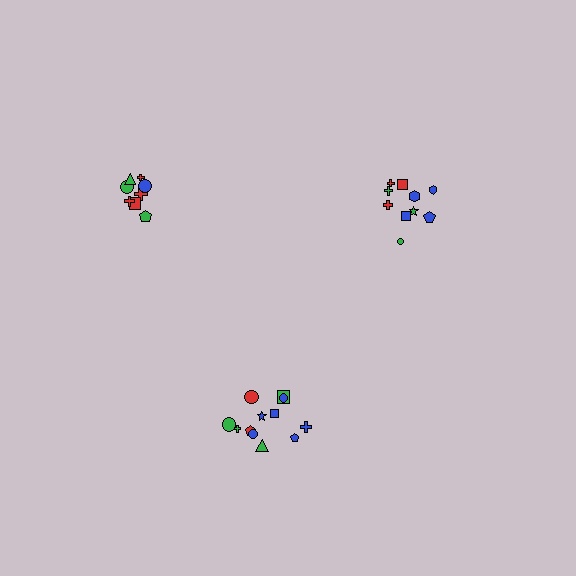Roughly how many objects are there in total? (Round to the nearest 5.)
Roughly 30 objects in total.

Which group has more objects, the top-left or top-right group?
The top-right group.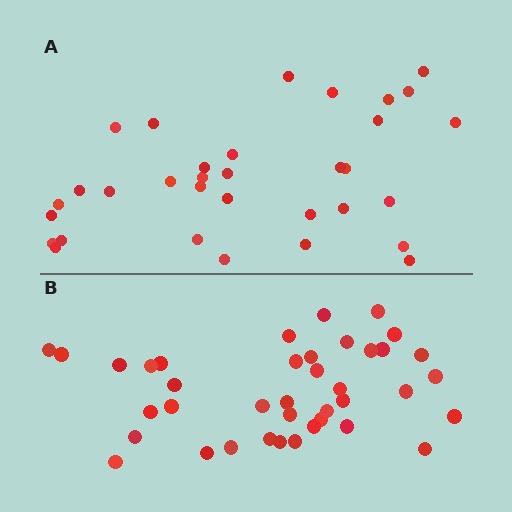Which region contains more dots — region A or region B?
Region B (the bottom region) has more dots.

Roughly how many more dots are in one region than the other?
Region B has about 6 more dots than region A.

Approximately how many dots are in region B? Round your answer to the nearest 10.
About 40 dots. (The exact count is 39, which rounds to 40.)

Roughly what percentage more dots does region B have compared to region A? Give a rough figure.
About 20% more.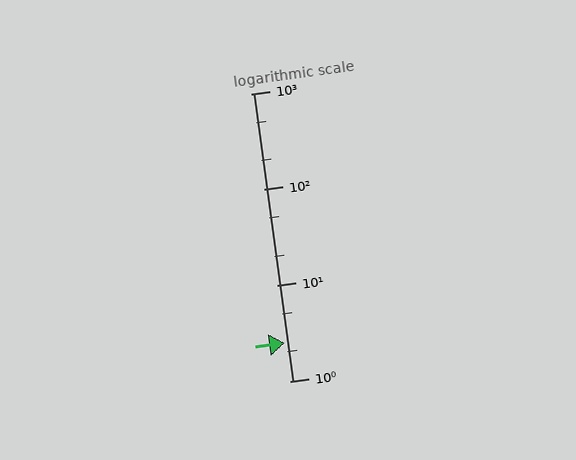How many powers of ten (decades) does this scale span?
The scale spans 3 decades, from 1 to 1000.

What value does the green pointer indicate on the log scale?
The pointer indicates approximately 2.5.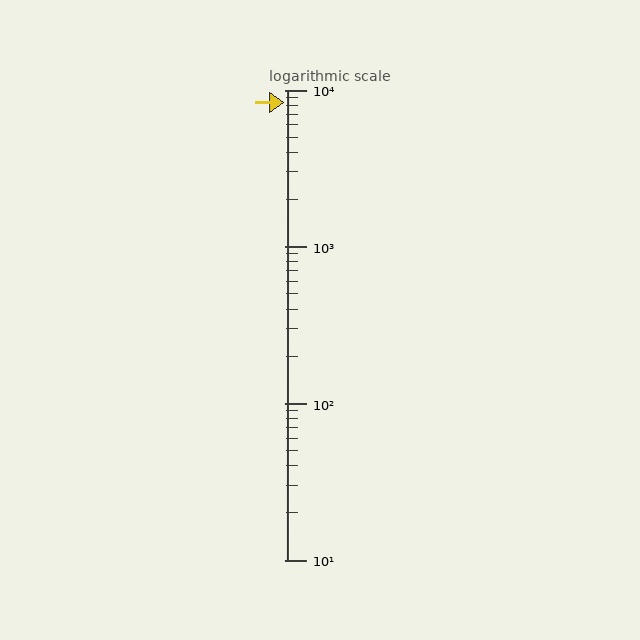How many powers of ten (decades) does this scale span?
The scale spans 3 decades, from 10 to 10000.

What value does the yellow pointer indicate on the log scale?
The pointer indicates approximately 8300.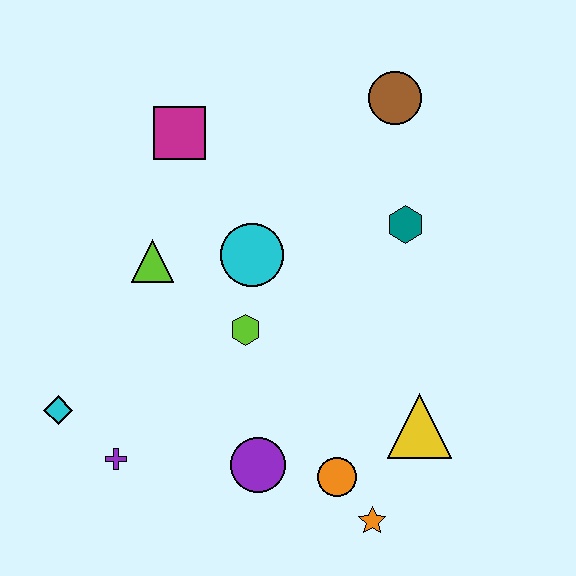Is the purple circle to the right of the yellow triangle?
No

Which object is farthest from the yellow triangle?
The magenta square is farthest from the yellow triangle.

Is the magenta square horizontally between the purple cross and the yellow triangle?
Yes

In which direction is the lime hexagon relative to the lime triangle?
The lime hexagon is to the right of the lime triangle.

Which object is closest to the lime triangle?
The cyan circle is closest to the lime triangle.